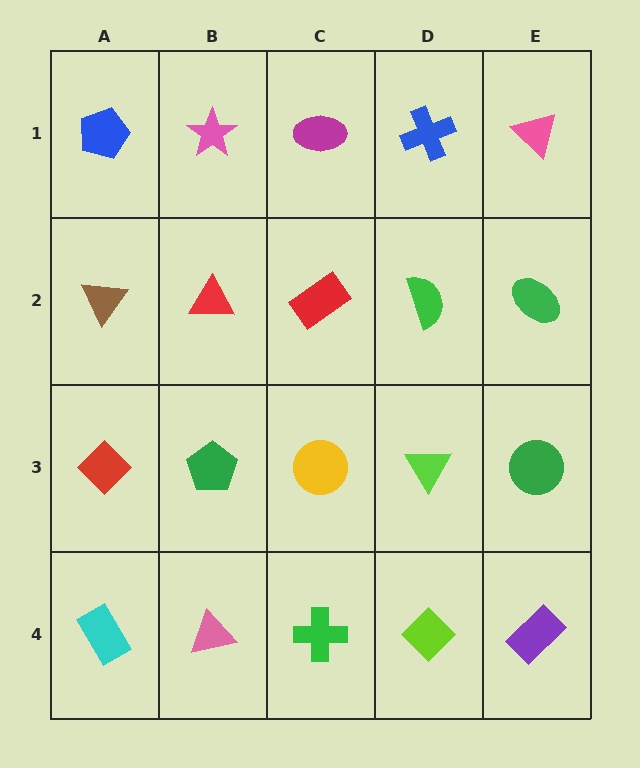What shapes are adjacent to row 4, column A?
A red diamond (row 3, column A), a pink triangle (row 4, column B).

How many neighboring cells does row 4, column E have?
2.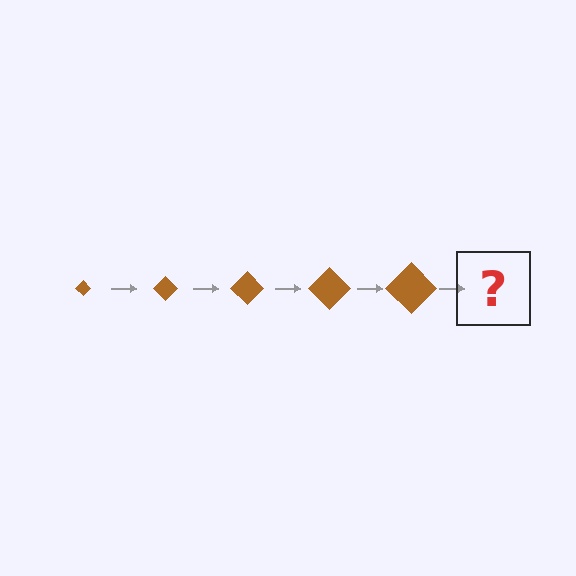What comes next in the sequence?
The next element should be a brown diamond, larger than the previous one.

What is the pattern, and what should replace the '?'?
The pattern is that the diamond gets progressively larger each step. The '?' should be a brown diamond, larger than the previous one.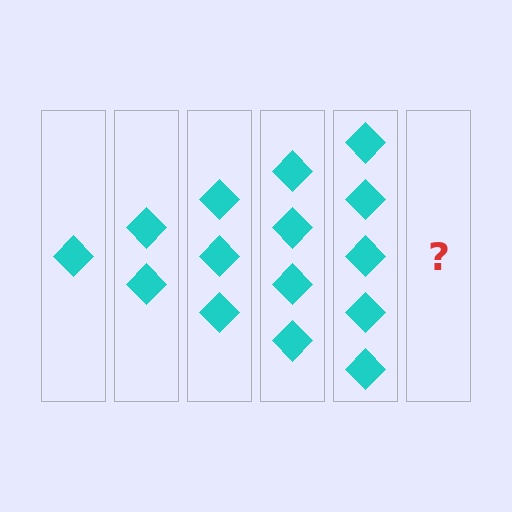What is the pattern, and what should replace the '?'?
The pattern is that each step adds one more diamond. The '?' should be 6 diamonds.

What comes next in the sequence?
The next element should be 6 diamonds.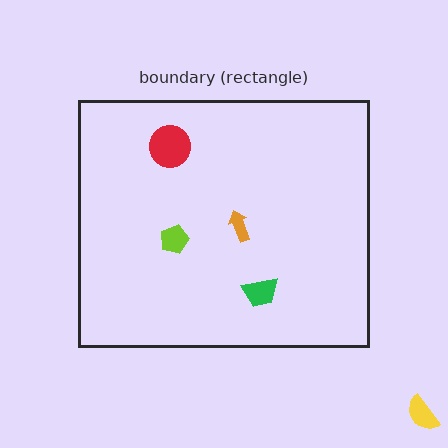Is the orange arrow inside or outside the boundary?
Inside.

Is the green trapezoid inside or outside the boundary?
Inside.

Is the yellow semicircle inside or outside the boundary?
Outside.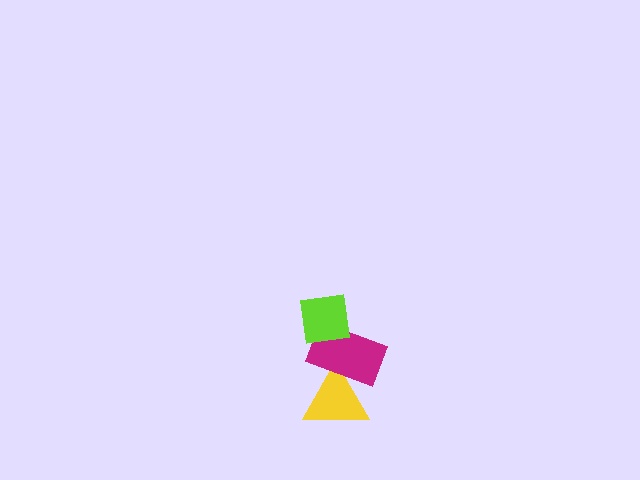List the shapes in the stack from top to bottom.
From top to bottom: the lime square, the magenta rectangle, the yellow triangle.